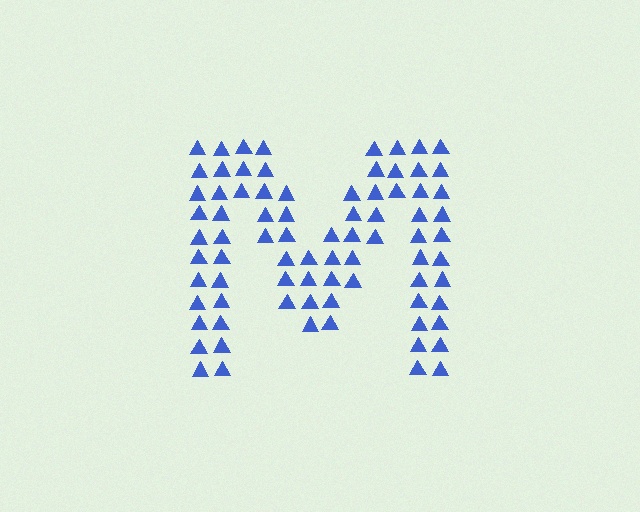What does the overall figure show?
The overall figure shows the letter M.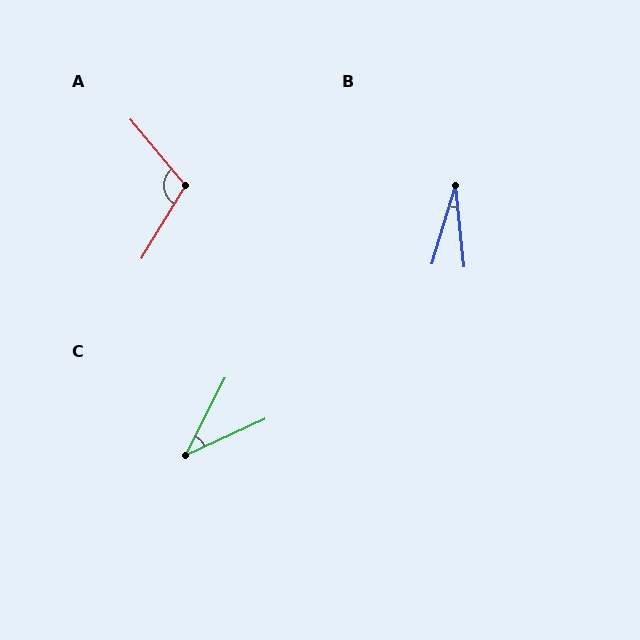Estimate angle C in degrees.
Approximately 38 degrees.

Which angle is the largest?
A, at approximately 109 degrees.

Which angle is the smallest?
B, at approximately 22 degrees.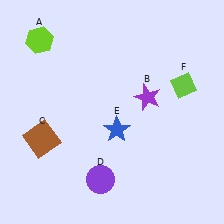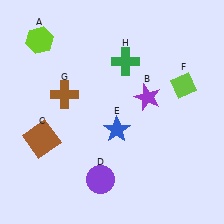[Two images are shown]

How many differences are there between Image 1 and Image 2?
There are 2 differences between the two images.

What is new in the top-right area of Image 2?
A green cross (H) was added in the top-right area of Image 2.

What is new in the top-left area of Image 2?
A brown cross (G) was added in the top-left area of Image 2.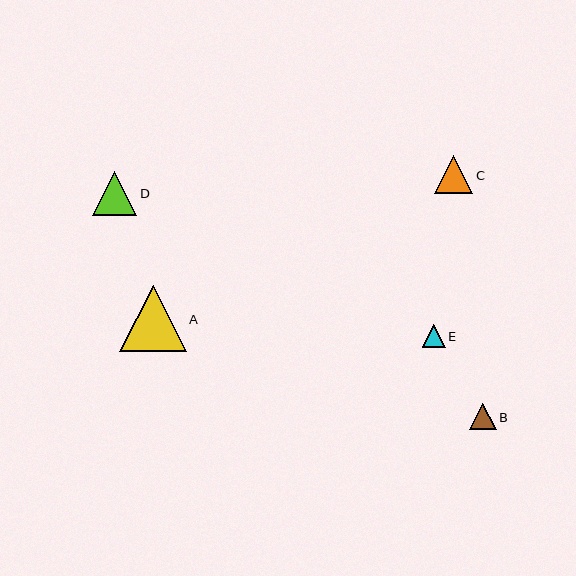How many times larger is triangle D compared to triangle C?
Triangle D is approximately 1.2 times the size of triangle C.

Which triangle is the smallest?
Triangle E is the smallest with a size of approximately 23 pixels.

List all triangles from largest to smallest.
From largest to smallest: A, D, C, B, E.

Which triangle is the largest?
Triangle A is the largest with a size of approximately 66 pixels.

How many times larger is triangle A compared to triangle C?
Triangle A is approximately 1.7 times the size of triangle C.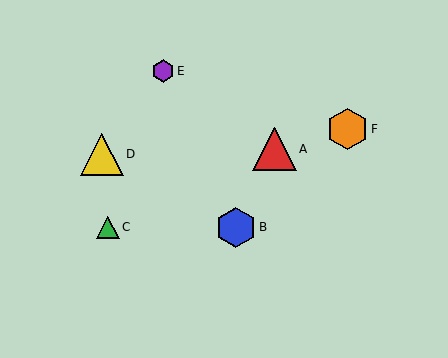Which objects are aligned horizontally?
Objects B, C are aligned horizontally.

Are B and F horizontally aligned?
No, B is at y≈227 and F is at y≈129.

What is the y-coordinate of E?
Object E is at y≈71.